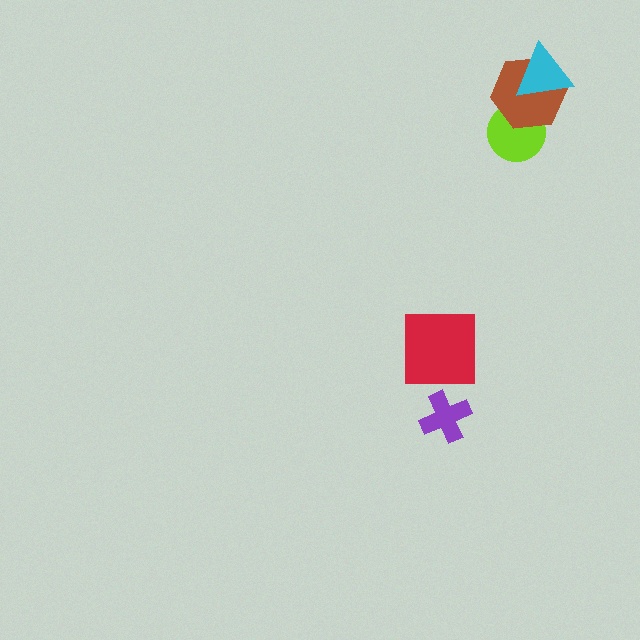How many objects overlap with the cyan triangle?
1 object overlaps with the cyan triangle.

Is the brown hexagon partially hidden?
Yes, it is partially covered by another shape.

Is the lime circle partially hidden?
Yes, it is partially covered by another shape.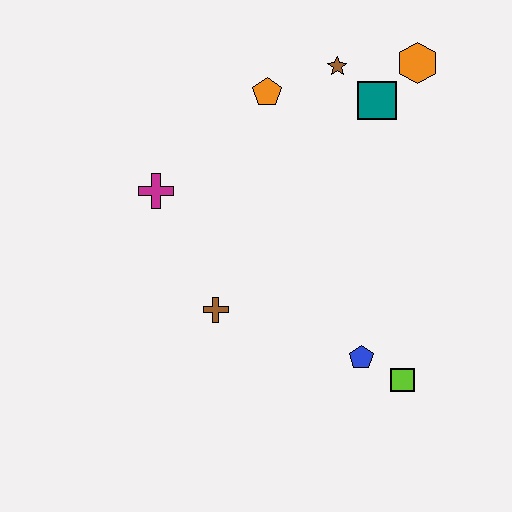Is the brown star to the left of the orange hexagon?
Yes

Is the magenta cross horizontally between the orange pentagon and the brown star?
No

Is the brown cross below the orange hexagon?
Yes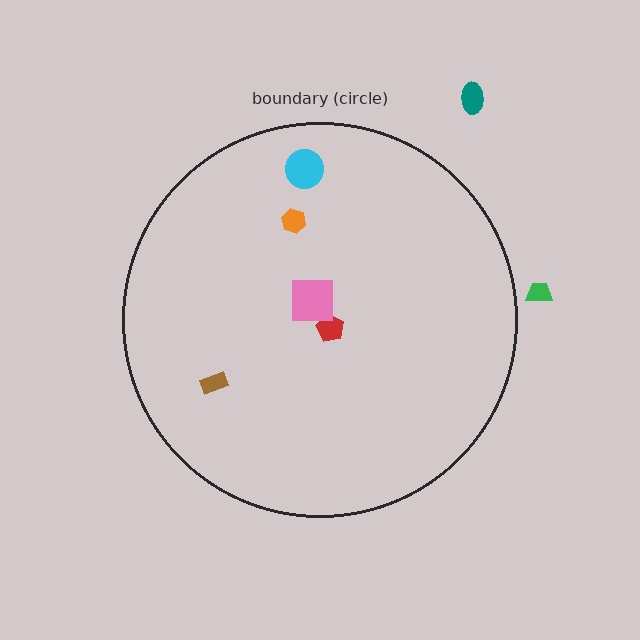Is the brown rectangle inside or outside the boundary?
Inside.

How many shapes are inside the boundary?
5 inside, 2 outside.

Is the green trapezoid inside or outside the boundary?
Outside.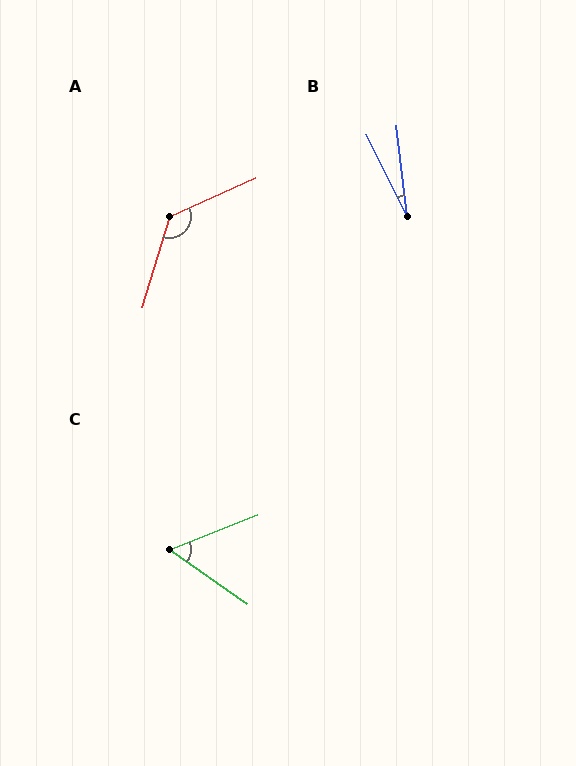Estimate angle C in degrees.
Approximately 56 degrees.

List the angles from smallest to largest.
B (20°), C (56°), A (131°).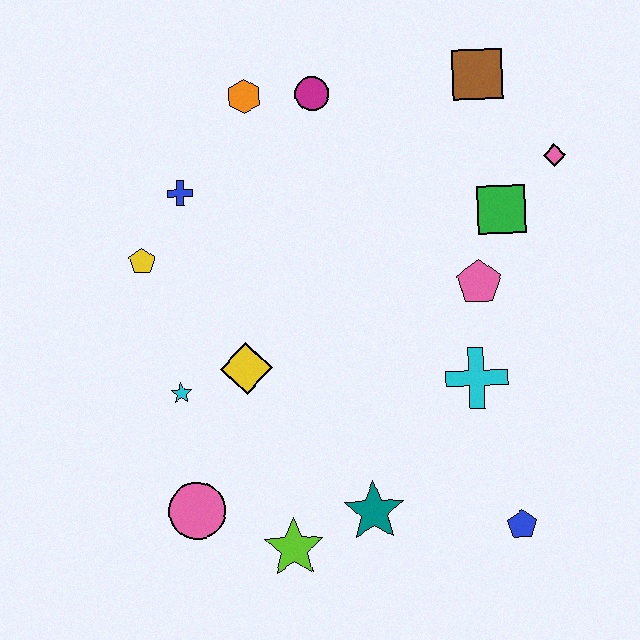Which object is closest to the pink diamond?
The green square is closest to the pink diamond.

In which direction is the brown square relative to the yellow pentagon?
The brown square is to the right of the yellow pentagon.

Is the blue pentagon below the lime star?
No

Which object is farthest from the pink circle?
The brown square is farthest from the pink circle.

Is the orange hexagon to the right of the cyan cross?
No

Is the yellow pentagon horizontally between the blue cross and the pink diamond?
No